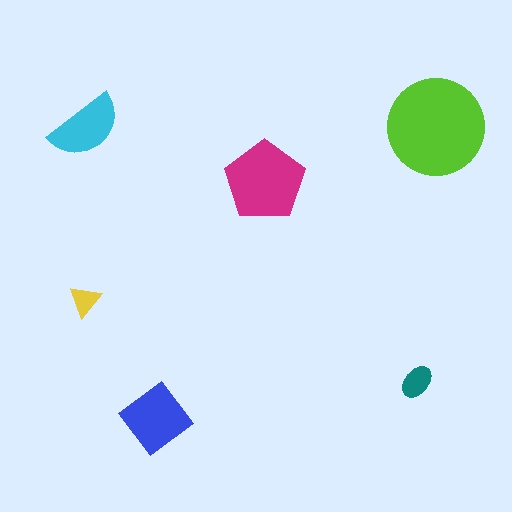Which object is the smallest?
The yellow triangle.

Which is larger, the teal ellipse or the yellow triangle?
The teal ellipse.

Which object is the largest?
The lime circle.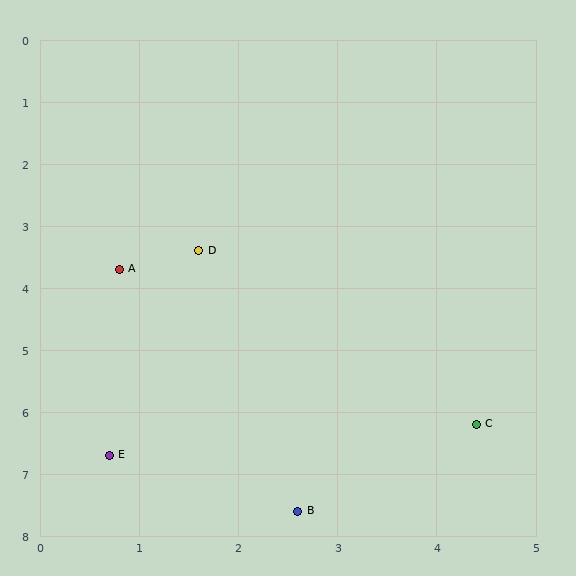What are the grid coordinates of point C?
Point C is at approximately (4.4, 6.2).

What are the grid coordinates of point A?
Point A is at approximately (0.8, 3.7).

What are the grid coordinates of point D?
Point D is at approximately (1.6, 3.4).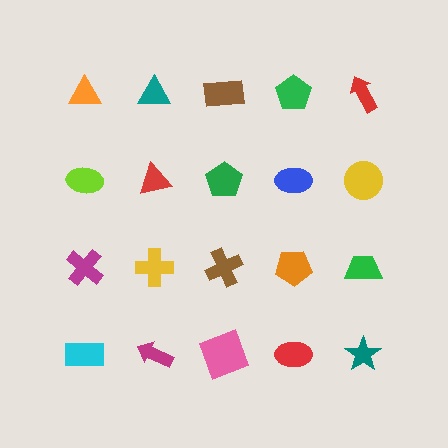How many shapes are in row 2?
5 shapes.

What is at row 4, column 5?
A teal star.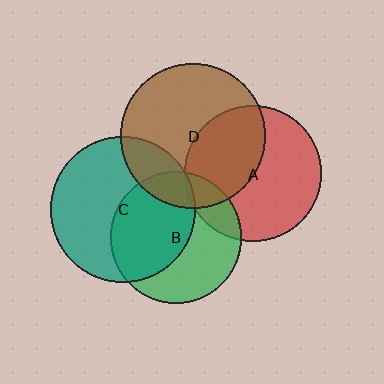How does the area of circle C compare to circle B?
Approximately 1.2 times.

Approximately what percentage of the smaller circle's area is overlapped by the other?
Approximately 20%.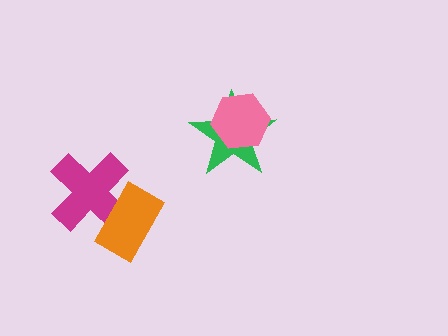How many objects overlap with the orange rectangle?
1 object overlaps with the orange rectangle.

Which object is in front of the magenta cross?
The orange rectangle is in front of the magenta cross.